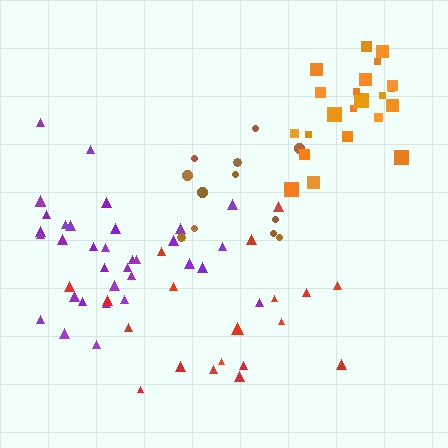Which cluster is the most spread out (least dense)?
Red.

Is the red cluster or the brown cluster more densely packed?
Brown.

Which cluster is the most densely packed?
Purple.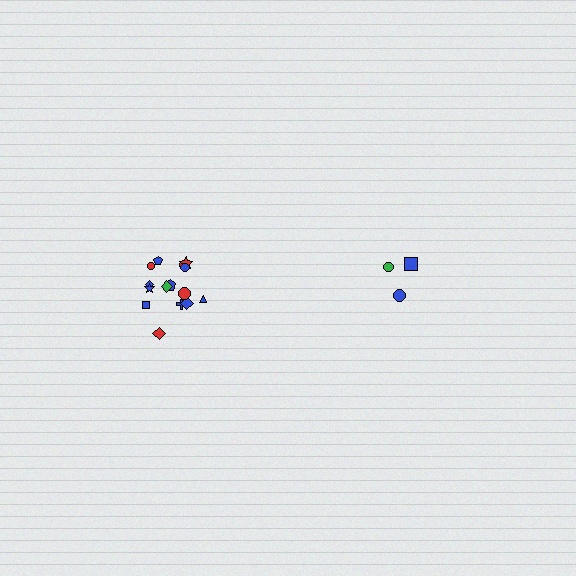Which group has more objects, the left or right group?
The left group.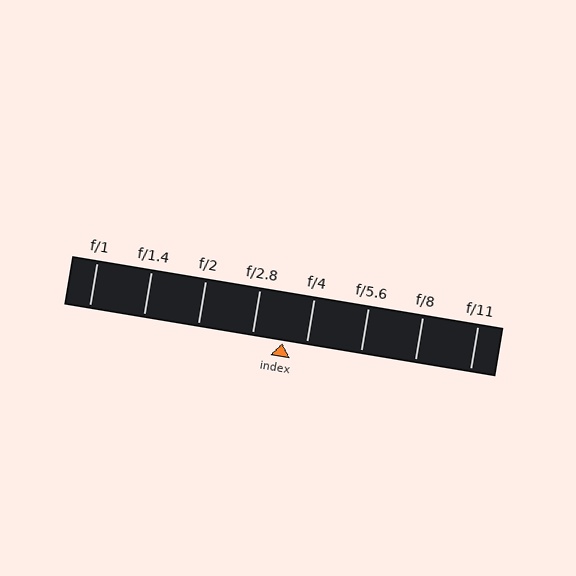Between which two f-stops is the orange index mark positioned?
The index mark is between f/2.8 and f/4.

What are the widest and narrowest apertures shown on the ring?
The widest aperture shown is f/1 and the narrowest is f/11.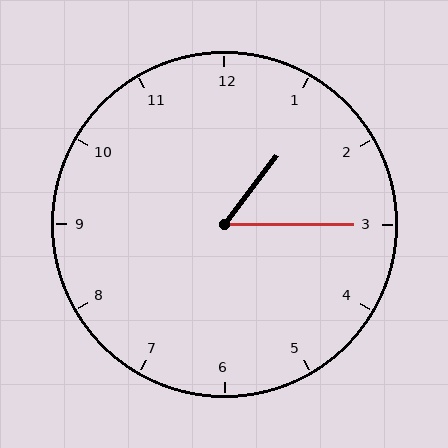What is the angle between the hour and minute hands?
Approximately 52 degrees.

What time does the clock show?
1:15.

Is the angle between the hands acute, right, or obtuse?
It is acute.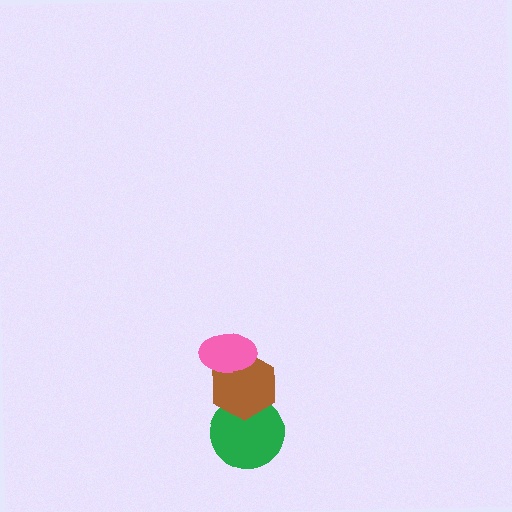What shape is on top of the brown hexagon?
The pink ellipse is on top of the brown hexagon.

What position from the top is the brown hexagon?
The brown hexagon is 2nd from the top.